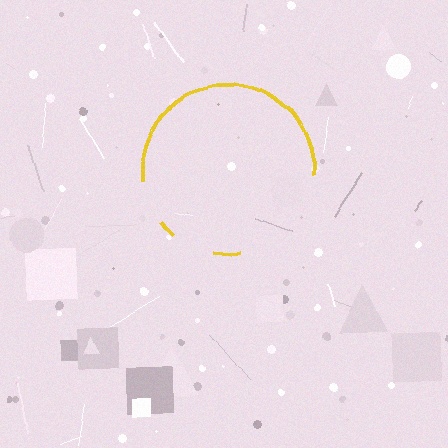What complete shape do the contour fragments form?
The contour fragments form a circle.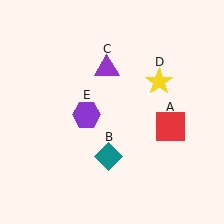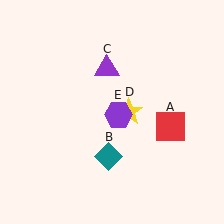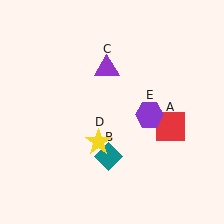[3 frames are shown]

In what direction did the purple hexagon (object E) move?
The purple hexagon (object E) moved right.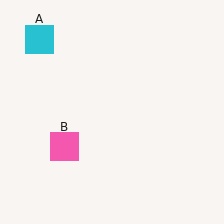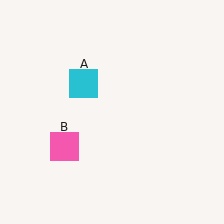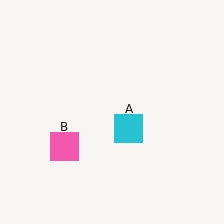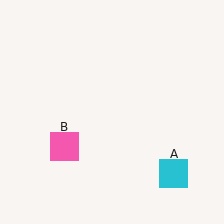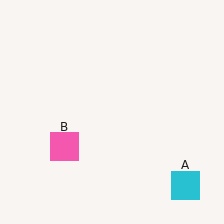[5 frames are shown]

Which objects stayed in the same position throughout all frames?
Pink square (object B) remained stationary.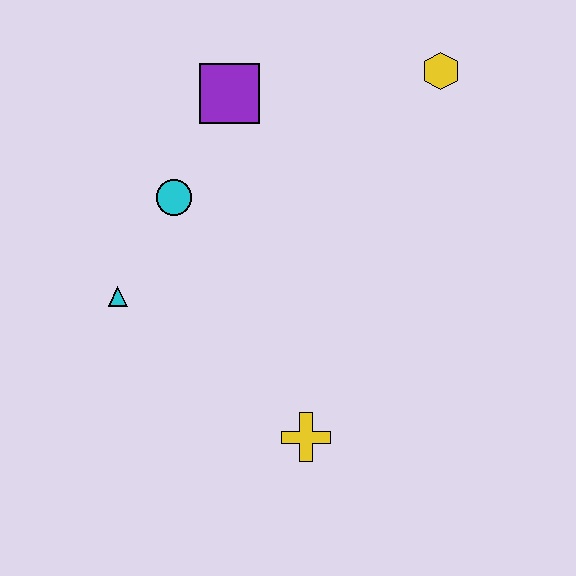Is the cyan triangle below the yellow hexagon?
Yes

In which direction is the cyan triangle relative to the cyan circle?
The cyan triangle is below the cyan circle.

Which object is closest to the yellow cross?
The cyan triangle is closest to the yellow cross.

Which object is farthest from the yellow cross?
The yellow hexagon is farthest from the yellow cross.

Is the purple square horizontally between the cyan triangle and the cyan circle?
No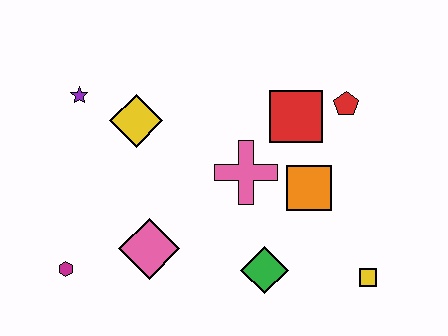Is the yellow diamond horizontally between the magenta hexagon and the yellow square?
Yes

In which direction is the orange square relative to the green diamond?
The orange square is above the green diamond.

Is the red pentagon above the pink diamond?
Yes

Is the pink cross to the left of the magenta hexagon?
No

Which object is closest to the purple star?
The yellow diamond is closest to the purple star.